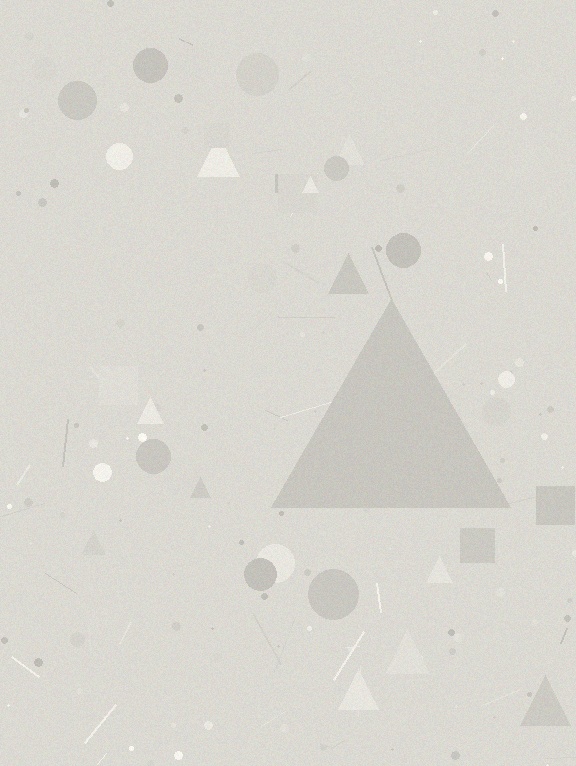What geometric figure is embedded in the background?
A triangle is embedded in the background.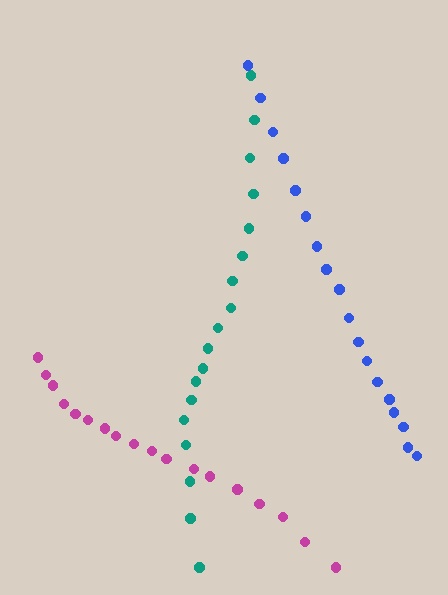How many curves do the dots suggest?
There are 3 distinct paths.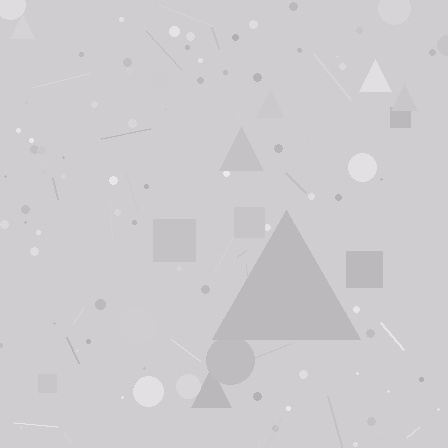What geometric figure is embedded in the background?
A triangle is embedded in the background.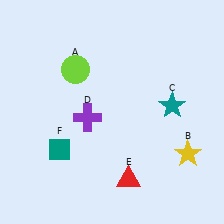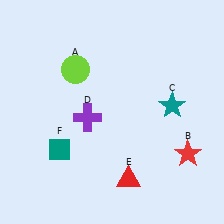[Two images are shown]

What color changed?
The star (B) changed from yellow in Image 1 to red in Image 2.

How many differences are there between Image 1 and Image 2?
There is 1 difference between the two images.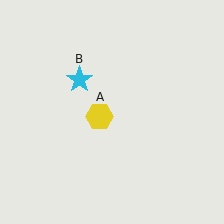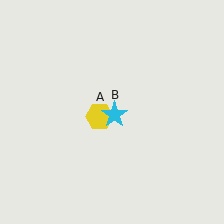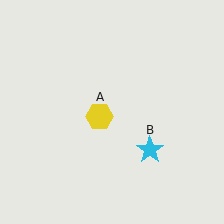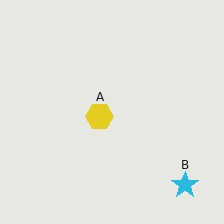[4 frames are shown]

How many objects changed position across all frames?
1 object changed position: cyan star (object B).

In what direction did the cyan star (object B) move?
The cyan star (object B) moved down and to the right.